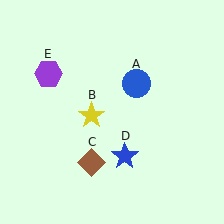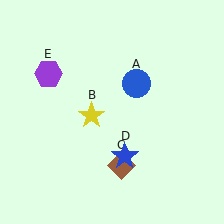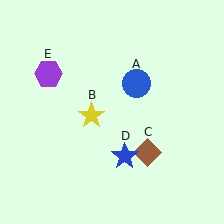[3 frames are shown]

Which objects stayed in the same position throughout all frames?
Blue circle (object A) and yellow star (object B) and blue star (object D) and purple hexagon (object E) remained stationary.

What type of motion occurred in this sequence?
The brown diamond (object C) rotated counterclockwise around the center of the scene.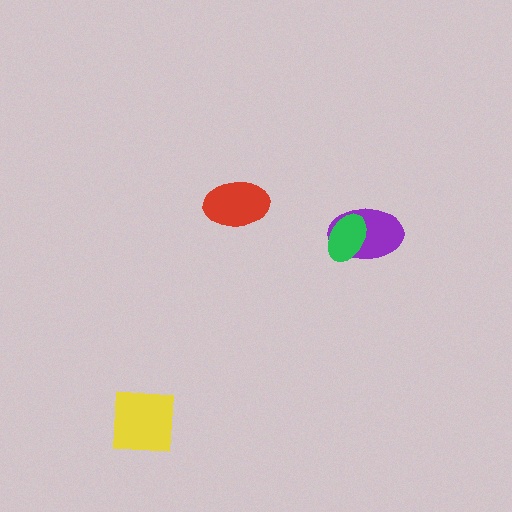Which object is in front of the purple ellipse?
The green ellipse is in front of the purple ellipse.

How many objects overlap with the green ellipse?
1 object overlaps with the green ellipse.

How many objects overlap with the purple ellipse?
1 object overlaps with the purple ellipse.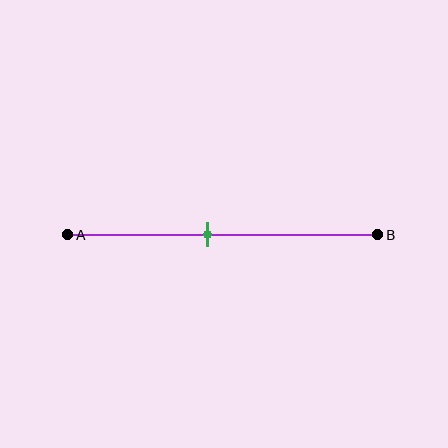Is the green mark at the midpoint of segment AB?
No, the mark is at about 45% from A, not at the 50% midpoint.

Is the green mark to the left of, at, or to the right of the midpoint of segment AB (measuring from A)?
The green mark is to the left of the midpoint of segment AB.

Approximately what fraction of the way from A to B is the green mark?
The green mark is approximately 45% of the way from A to B.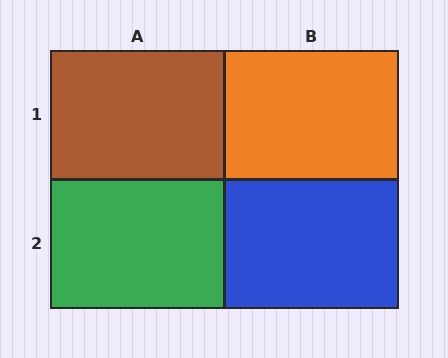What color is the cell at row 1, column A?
Brown.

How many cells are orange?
1 cell is orange.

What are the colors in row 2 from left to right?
Green, blue.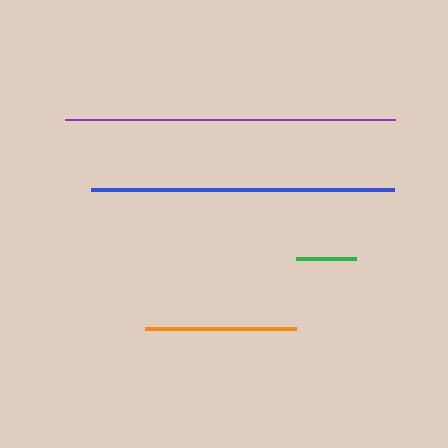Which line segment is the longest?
The purple line is the longest at approximately 330 pixels.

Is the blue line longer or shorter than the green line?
The blue line is longer than the green line.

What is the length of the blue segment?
The blue segment is approximately 303 pixels long.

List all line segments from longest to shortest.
From longest to shortest: purple, blue, orange, green.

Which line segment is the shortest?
The green line is the shortest at approximately 60 pixels.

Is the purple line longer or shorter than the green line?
The purple line is longer than the green line.